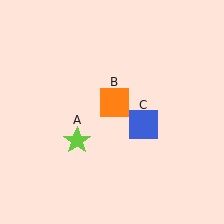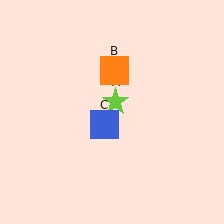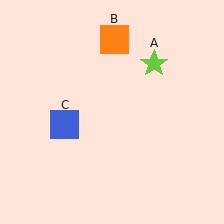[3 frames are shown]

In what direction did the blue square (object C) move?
The blue square (object C) moved left.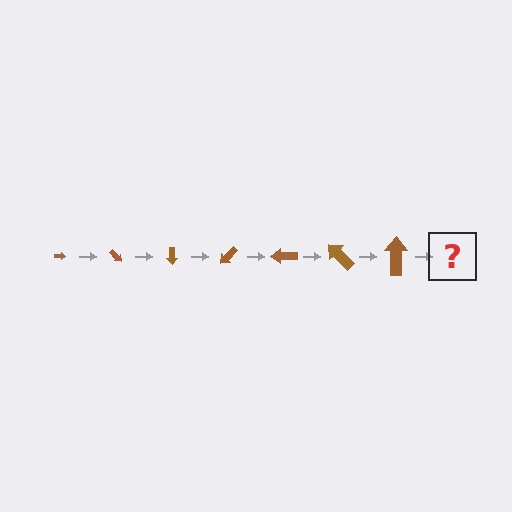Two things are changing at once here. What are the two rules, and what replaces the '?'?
The two rules are that the arrow grows larger each step and it rotates 45 degrees each step. The '?' should be an arrow, larger than the previous one and rotated 315 degrees from the start.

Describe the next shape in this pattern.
It should be an arrow, larger than the previous one and rotated 315 degrees from the start.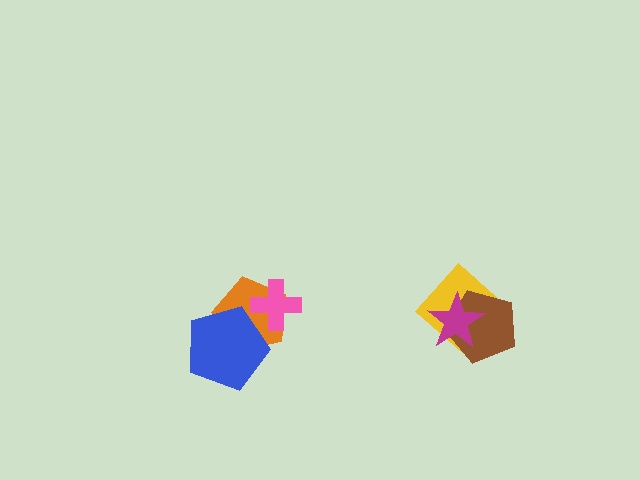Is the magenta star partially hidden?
No, no other shape covers it.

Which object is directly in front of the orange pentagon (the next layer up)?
The pink cross is directly in front of the orange pentagon.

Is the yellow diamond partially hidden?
Yes, it is partially covered by another shape.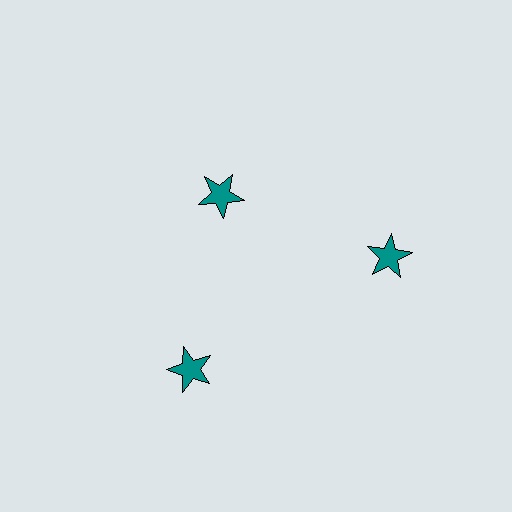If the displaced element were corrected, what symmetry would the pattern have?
It would have 3-fold rotational symmetry — the pattern would map onto itself every 120 degrees.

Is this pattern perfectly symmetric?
No. The 3 teal stars are arranged in a ring, but one element near the 11 o'clock position is pulled inward toward the center, breaking the 3-fold rotational symmetry.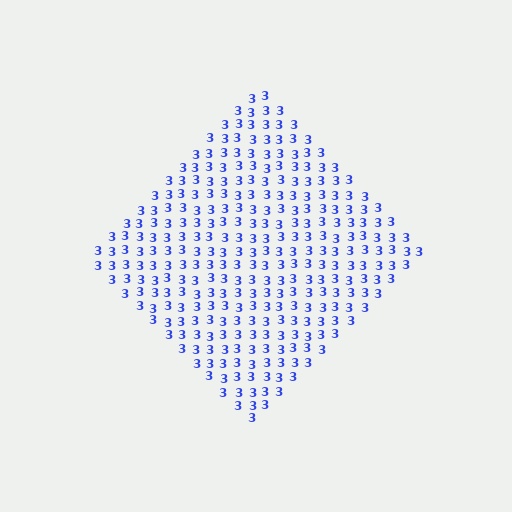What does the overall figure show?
The overall figure shows a diamond.